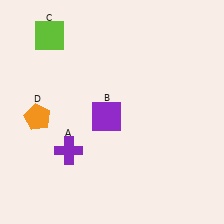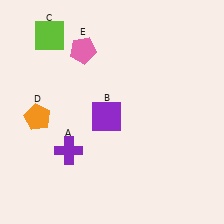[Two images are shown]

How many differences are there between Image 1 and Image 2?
There is 1 difference between the two images.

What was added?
A pink pentagon (E) was added in Image 2.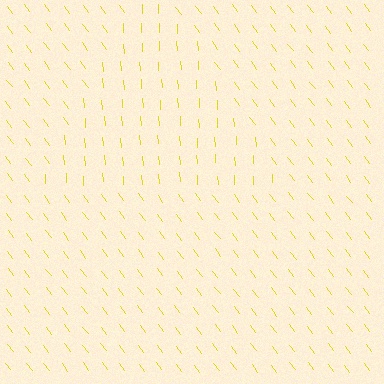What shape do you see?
I see a triangle.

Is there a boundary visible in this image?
Yes, there is a texture boundary formed by a change in line orientation.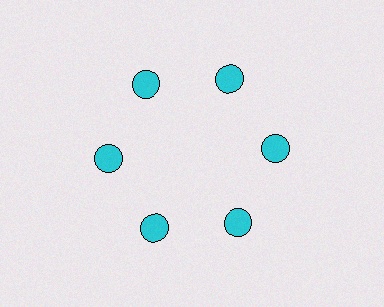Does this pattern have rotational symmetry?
Yes, this pattern has 6-fold rotational symmetry. It looks the same after rotating 60 degrees around the center.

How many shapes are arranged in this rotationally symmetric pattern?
There are 6 shapes, arranged in 6 groups of 1.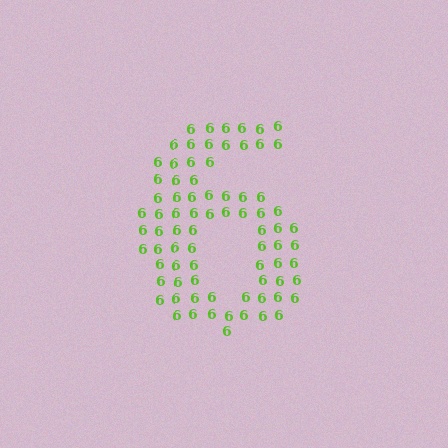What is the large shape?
The large shape is the digit 6.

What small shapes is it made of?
It is made of small digit 6's.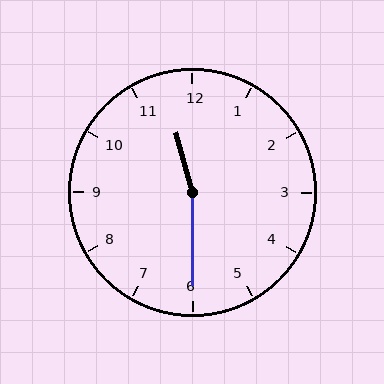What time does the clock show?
11:30.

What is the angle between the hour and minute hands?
Approximately 165 degrees.